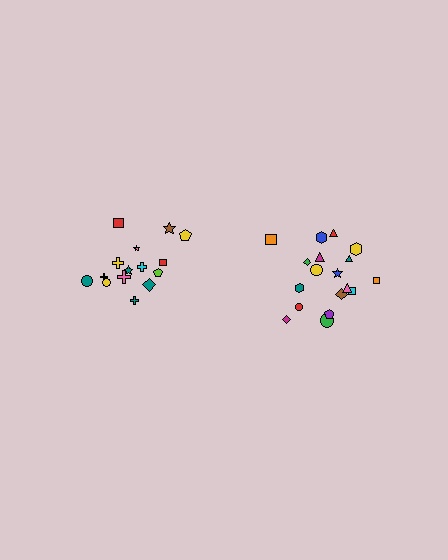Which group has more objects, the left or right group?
The right group.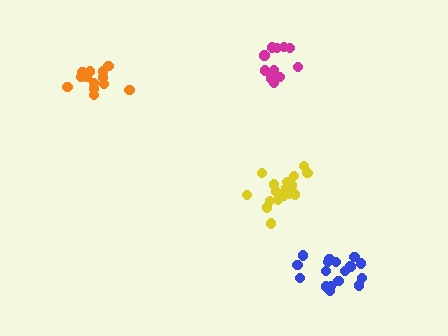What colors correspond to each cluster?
The clusters are colored: yellow, orange, magenta, blue.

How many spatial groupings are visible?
There are 4 spatial groupings.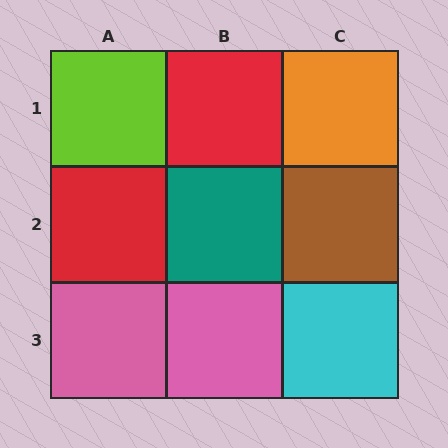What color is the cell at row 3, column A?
Pink.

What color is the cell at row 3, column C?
Cyan.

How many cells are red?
2 cells are red.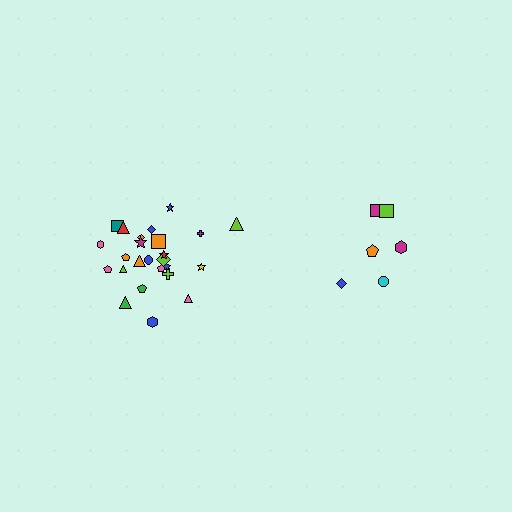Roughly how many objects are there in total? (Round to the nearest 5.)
Roughly 30 objects in total.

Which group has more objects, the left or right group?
The left group.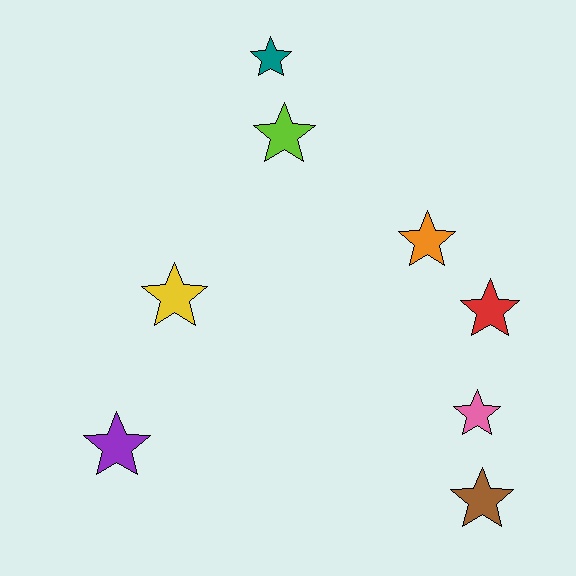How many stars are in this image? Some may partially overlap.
There are 8 stars.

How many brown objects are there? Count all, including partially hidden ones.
There is 1 brown object.